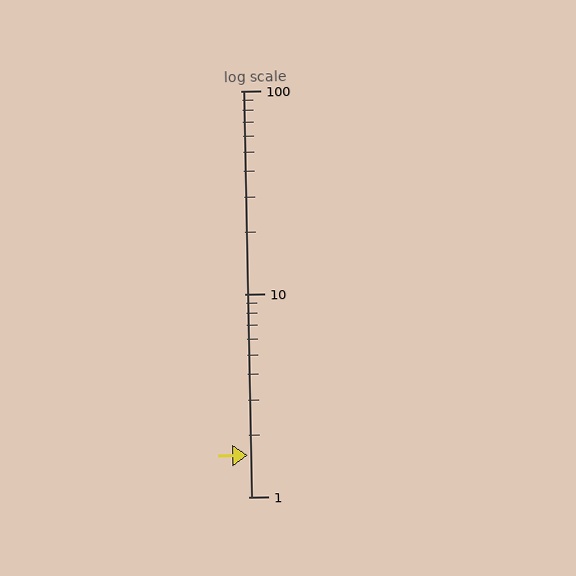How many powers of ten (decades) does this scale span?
The scale spans 2 decades, from 1 to 100.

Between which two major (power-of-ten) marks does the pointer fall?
The pointer is between 1 and 10.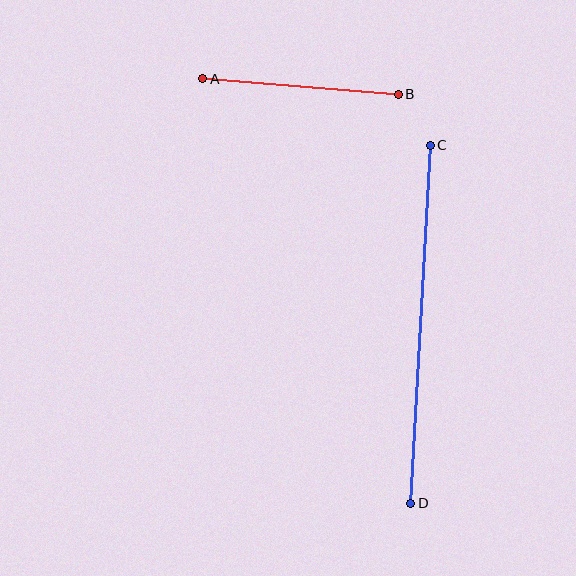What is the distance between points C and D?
The distance is approximately 358 pixels.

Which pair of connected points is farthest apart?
Points C and D are farthest apart.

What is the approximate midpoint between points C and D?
The midpoint is at approximately (421, 324) pixels.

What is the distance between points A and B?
The distance is approximately 196 pixels.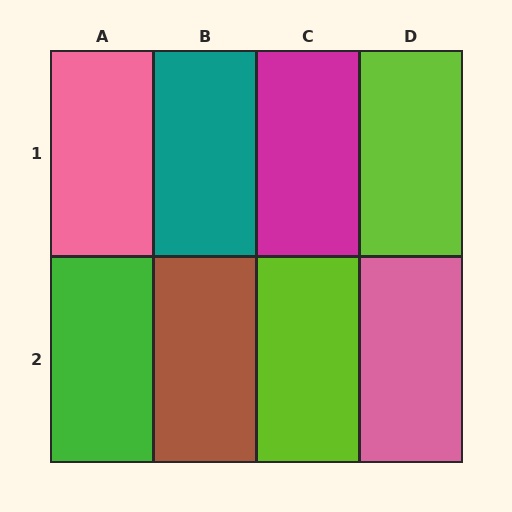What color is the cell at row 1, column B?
Teal.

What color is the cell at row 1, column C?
Magenta.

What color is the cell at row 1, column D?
Lime.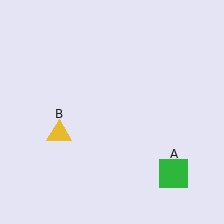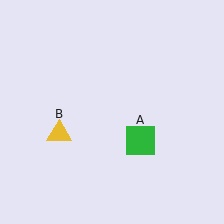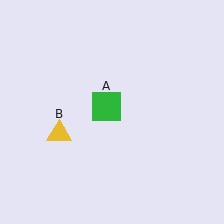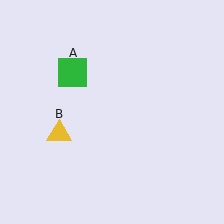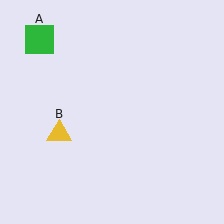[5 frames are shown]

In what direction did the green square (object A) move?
The green square (object A) moved up and to the left.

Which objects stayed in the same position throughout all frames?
Yellow triangle (object B) remained stationary.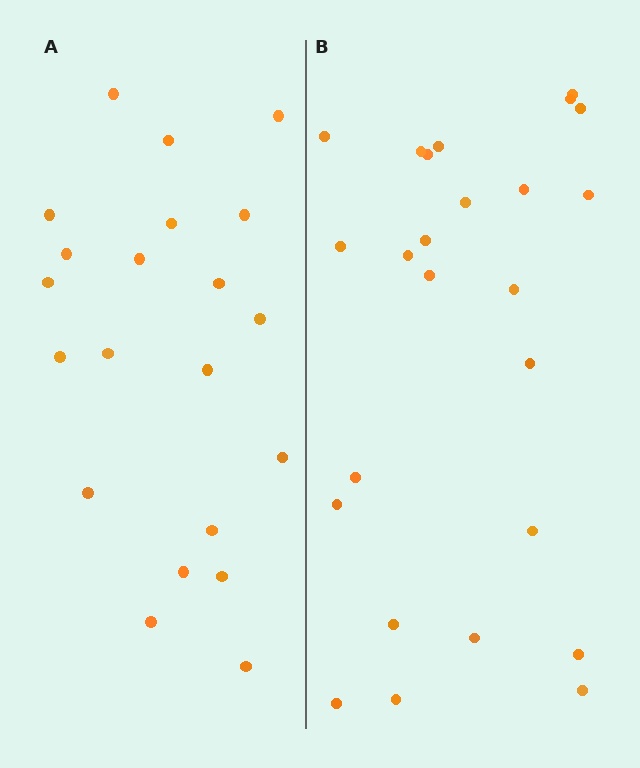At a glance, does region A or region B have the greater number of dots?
Region B (the right region) has more dots.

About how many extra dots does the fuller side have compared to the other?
Region B has about 4 more dots than region A.